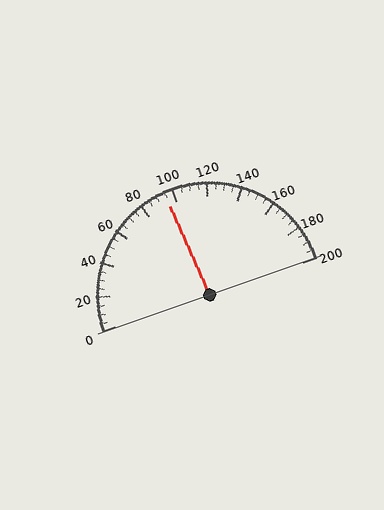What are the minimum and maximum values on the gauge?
The gauge ranges from 0 to 200.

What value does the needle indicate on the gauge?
The needle indicates approximately 95.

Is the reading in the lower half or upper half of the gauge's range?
The reading is in the lower half of the range (0 to 200).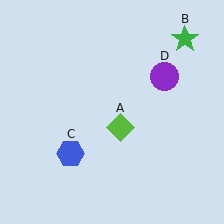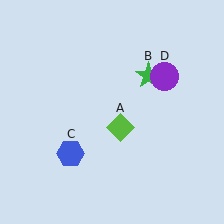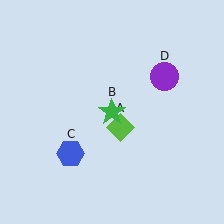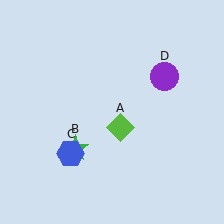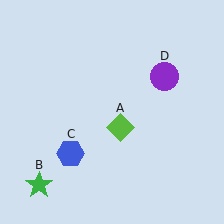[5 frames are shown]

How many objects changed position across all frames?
1 object changed position: green star (object B).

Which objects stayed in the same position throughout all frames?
Lime diamond (object A) and blue hexagon (object C) and purple circle (object D) remained stationary.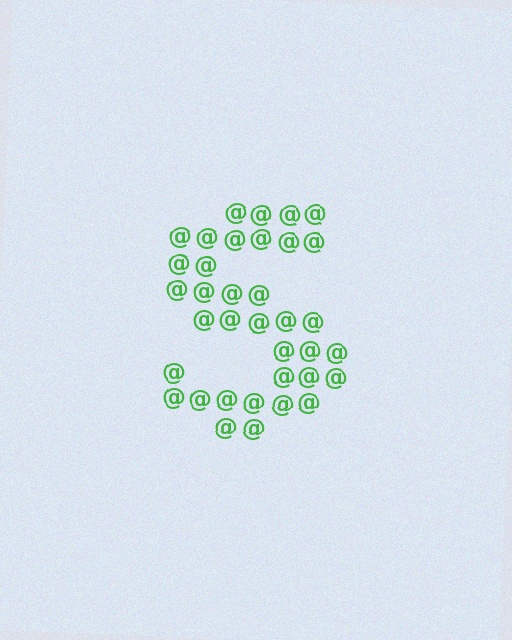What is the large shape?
The large shape is the letter S.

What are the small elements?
The small elements are at signs.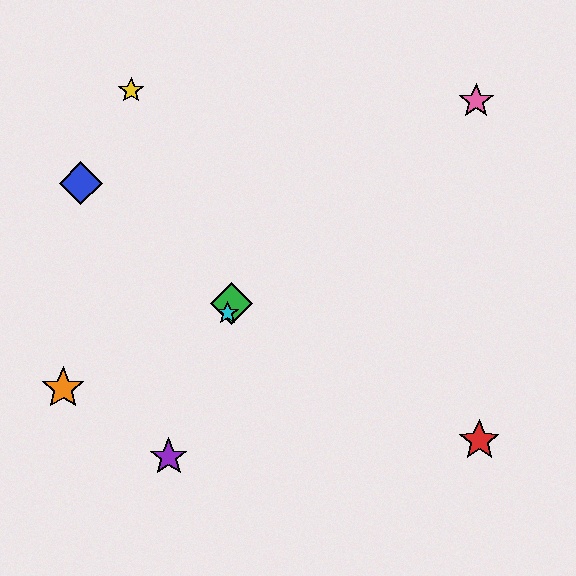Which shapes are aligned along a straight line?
The green diamond, the purple star, the cyan star are aligned along a straight line.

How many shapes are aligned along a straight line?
3 shapes (the green diamond, the purple star, the cyan star) are aligned along a straight line.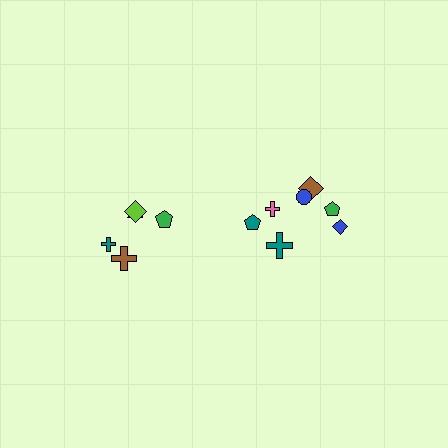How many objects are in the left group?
There are 5 objects.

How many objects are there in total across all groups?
There are 12 objects.